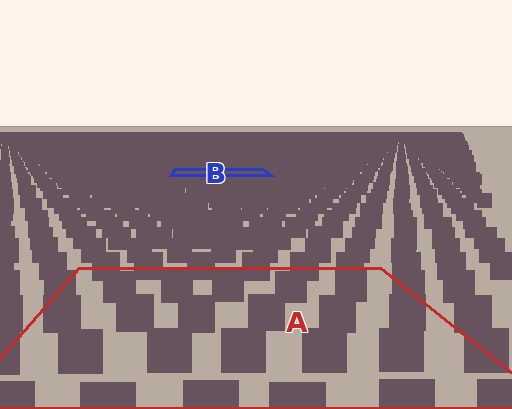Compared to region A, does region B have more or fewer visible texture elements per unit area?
Region B has more texture elements per unit area — they are packed more densely because it is farther away.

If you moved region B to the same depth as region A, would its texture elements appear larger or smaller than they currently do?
They would appear larger. At a closer depth, the same texture elements are projected at a bigger on-screen size.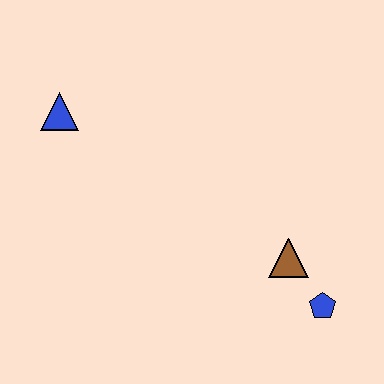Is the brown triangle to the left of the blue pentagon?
Yes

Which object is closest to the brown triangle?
The blue pentagon is closest to the brown triangle.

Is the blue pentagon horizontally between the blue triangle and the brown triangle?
No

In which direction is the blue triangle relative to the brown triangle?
The blue triangle is to the left of the brown triangle.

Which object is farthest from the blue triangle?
The blue pentagon is farthest from the blue triangle.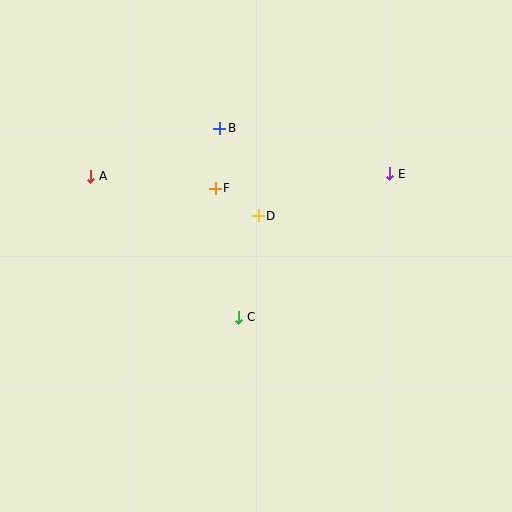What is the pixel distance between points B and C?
The distance between B and C is 190 pixels.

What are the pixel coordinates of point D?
Point D is at (258, 216).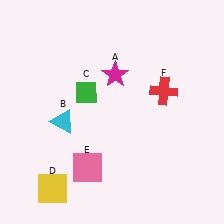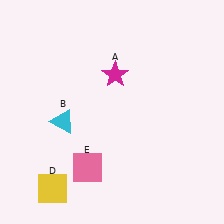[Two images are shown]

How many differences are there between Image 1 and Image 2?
There are 2 differences between the two images.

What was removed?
The red cross (F), the green diamond (C) were removed in Image 2.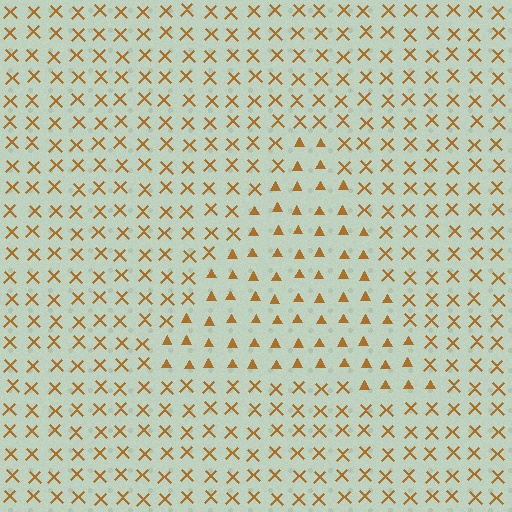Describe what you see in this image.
The image is filled with small brown elements arranged in a uniform grid. A triangle-shaped region contains triangles, while the surrounding area contains X marks. The boundary is defined purely by the change in element shape.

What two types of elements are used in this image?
The image uses triangles inside the triangle region and X marks outside it.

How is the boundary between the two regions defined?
The boundary is defined by a change in element shape: triangles inside vs. X marks outside. All elements share the same color and spacing.